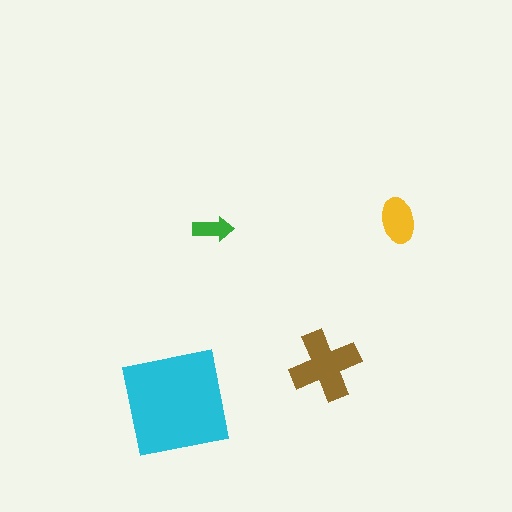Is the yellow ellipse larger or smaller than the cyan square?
Smaller.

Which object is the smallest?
The green arrow.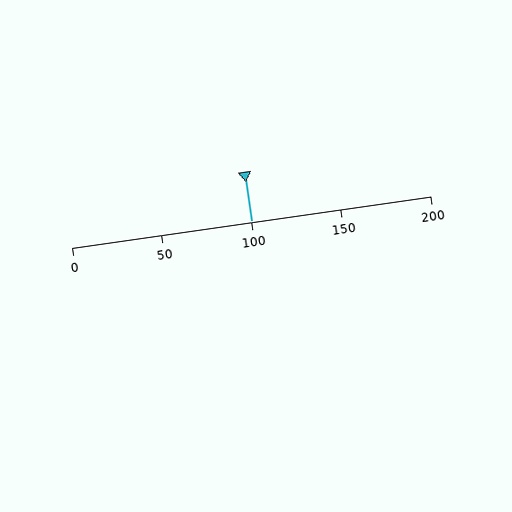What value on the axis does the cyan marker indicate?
The marker indicates approximately 100.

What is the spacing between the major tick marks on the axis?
The major ticks are spaced 50 apart.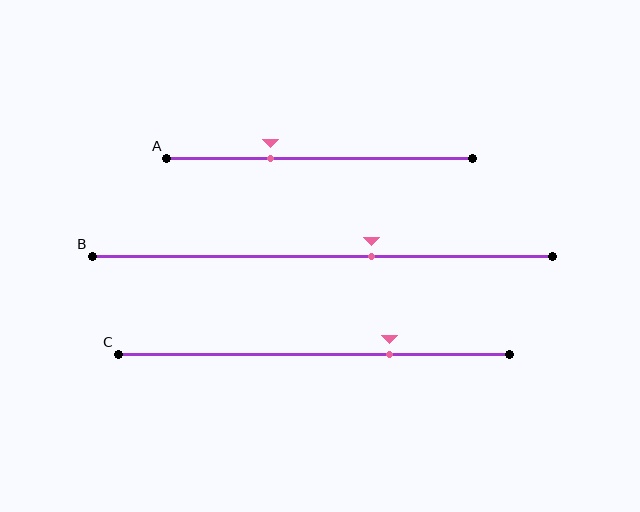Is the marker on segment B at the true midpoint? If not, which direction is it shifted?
No, the marker on segment B is shifted to the right by about 11% of the segment length.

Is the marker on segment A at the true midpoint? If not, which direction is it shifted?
No, the marker on segment A is shifted to the left by about 16% of the segment length.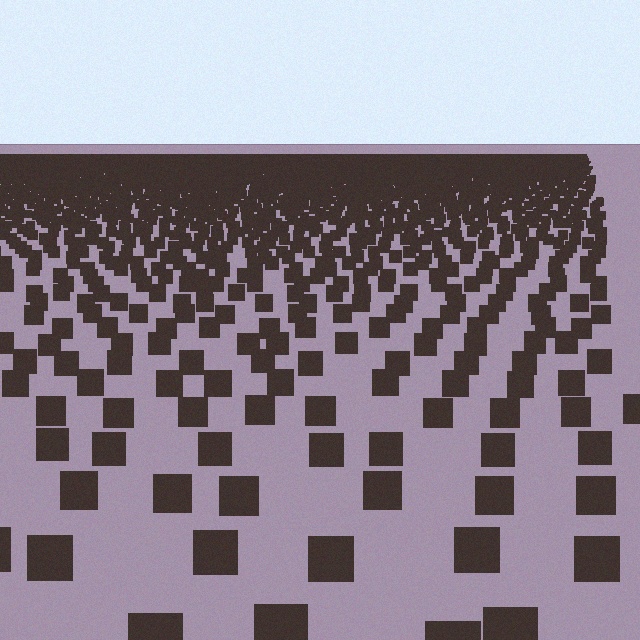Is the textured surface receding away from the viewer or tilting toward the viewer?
The surface is receding away from the viewer. Texture elements get smaller and denser toward the top.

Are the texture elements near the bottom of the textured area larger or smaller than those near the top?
Larger. Near the bottom, elements are closer to the viewer and appear at a bigger on-screen size.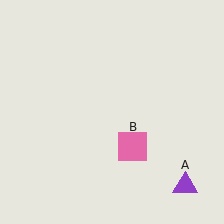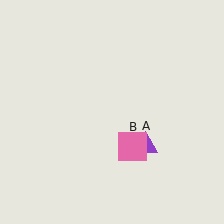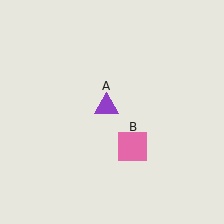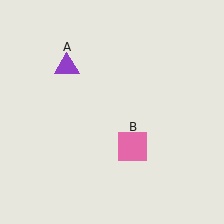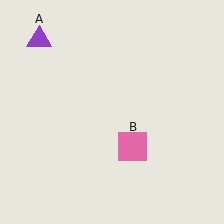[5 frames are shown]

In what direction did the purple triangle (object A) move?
The purple triangle (object A) moved up and to the left.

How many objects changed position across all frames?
1 object changed position: purple triangle (object A).